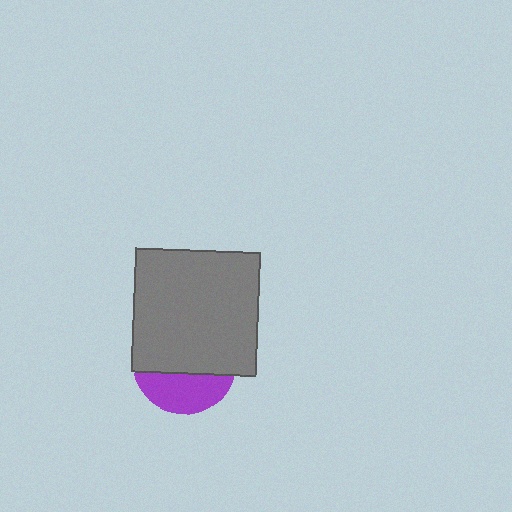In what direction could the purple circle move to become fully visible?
The purple circle could move down. That would shift it out from behind the gray square entirely.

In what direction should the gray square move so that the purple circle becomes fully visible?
The gray square should move up. That is the shortest direction to clear the overlap and leave the purple circle fully visible.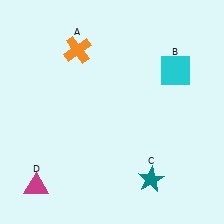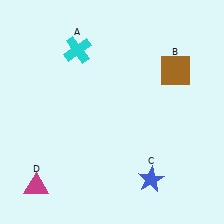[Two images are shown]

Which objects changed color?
A changed from orange to cyan. B changed from cyan to brown. C changed from teal to blue.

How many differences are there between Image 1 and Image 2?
There are 3 differences between the two images.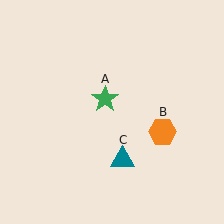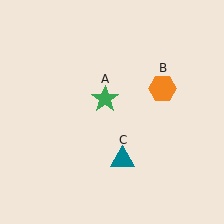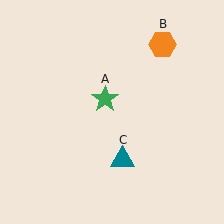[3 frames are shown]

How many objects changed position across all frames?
1 object changed position: orange hexagon (object B).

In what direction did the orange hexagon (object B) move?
The orange hexagon (object B) moved up.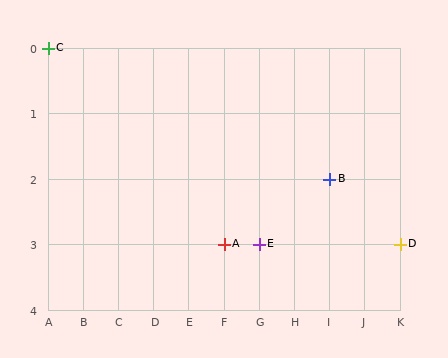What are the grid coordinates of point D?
Point D is at grid coordinates (K, 3).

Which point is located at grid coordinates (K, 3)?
Point D is at (K, 3).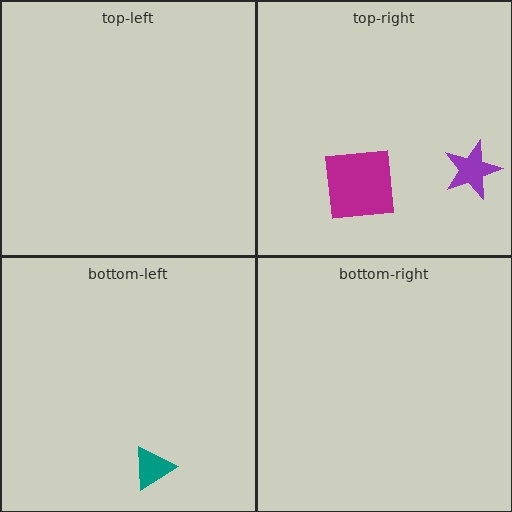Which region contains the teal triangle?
The bottom-left region.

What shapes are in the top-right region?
The purple star, the magenta square.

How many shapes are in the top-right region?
2.